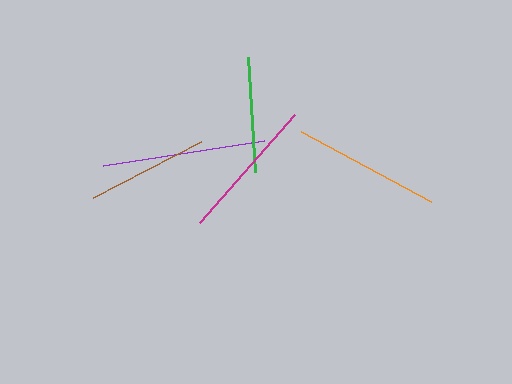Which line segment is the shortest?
The green line is the shortest at approximately 116 pixels.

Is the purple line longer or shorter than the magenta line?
The purple line is longer than the magenta line.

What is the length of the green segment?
The green segment is approximately 116 pixels long.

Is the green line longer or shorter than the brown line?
The brown line is longer than the green line.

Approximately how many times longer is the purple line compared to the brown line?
The purple line is approximately 1.3 times the length of the brown line.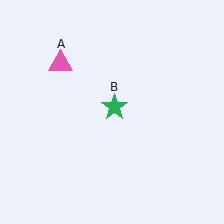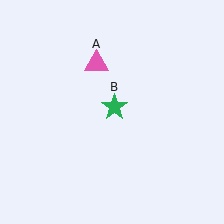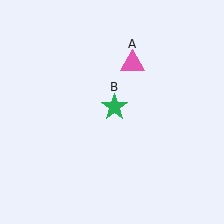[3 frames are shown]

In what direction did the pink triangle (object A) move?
The pink triangle (object A) moved right.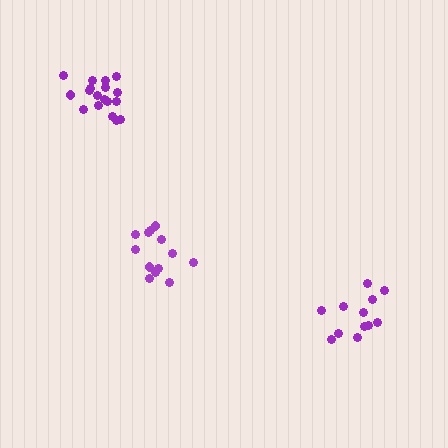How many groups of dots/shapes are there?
There are 3 groups.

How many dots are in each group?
Group 1: 13 dots, Group 2: 12 dots, Group 3: 18 dots (43 total).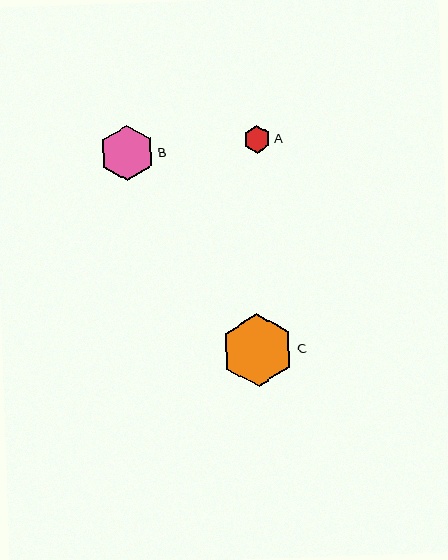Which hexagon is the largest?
Hexagon C is the largest with a size of approximately 73 pixels.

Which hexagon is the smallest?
Hexagon A is the smallest with a size of approximately 28 pixels.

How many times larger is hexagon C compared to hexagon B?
Hexagon C is approximately 1.3 times the size of hexagon B.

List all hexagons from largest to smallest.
From largest to smallest: C, B, A.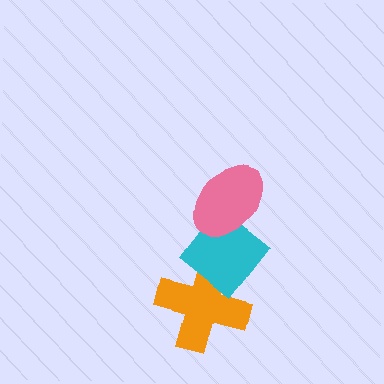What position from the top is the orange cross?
The orange cross is 3rd from the top.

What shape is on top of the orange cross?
The cyan diamond is on top of the orange cross.